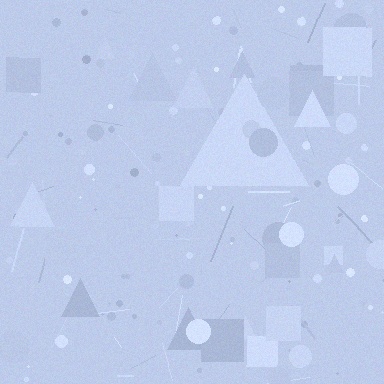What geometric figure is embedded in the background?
A triangle is embedded in the background.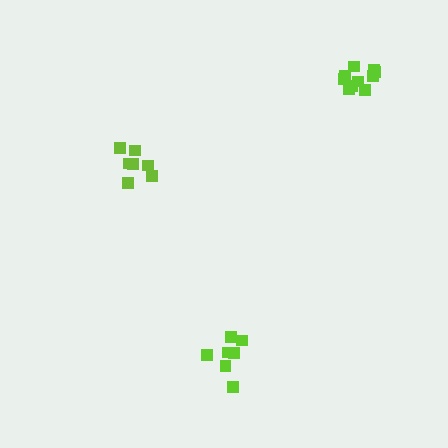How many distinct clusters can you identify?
There are 3 distinct clusters.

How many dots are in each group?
Group 1: 7 dots, Group 2: 10 dots, Group 3: 7 dots (24 total).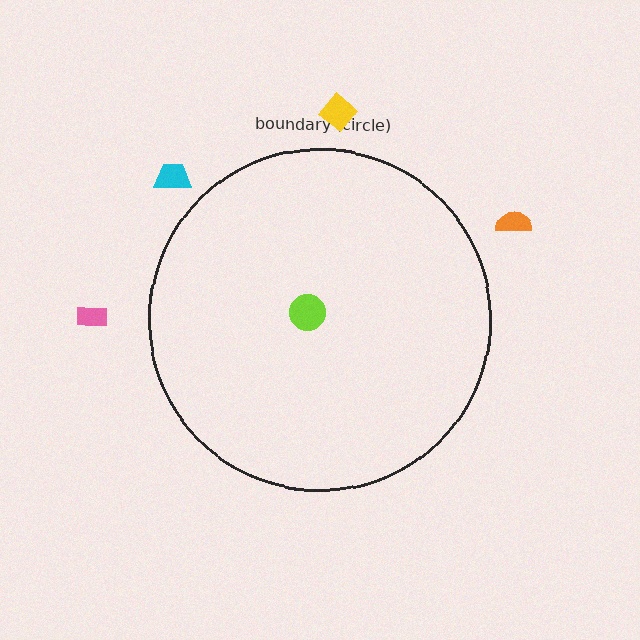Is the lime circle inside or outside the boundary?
Inside.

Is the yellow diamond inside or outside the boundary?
Outside.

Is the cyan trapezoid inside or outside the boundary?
Outside.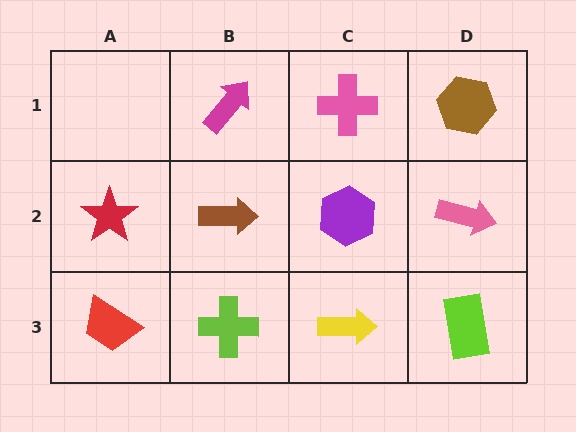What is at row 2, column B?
A brown arrow.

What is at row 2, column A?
A red star.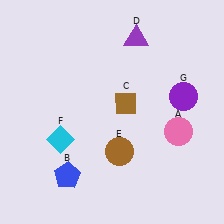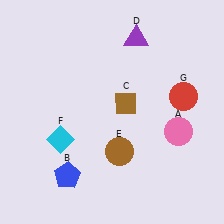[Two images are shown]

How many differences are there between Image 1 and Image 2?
There is 1 difference between the two images.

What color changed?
The circle (G) changed from purple in Image 1 to red in Image 2.